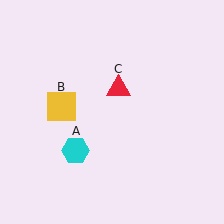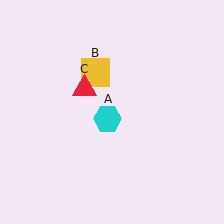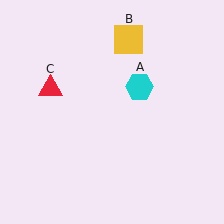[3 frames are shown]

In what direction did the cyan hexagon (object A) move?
The cyan hexagon (object A) moved up and to the right.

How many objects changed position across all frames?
3 objects changed position: cyan hexagon (object A), yellow square (object B), red triangle (object C).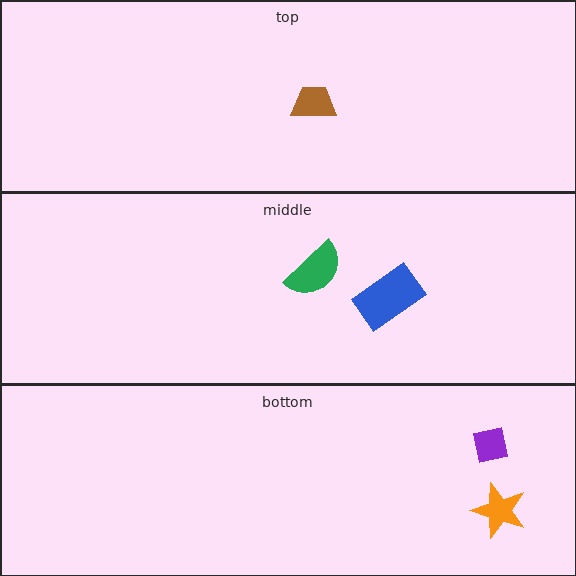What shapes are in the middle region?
The blue rectangle, the green semicircle.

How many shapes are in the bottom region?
2.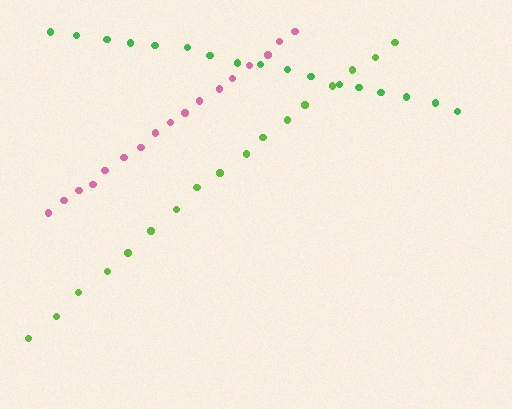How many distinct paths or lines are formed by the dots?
There are 3 distinct paths.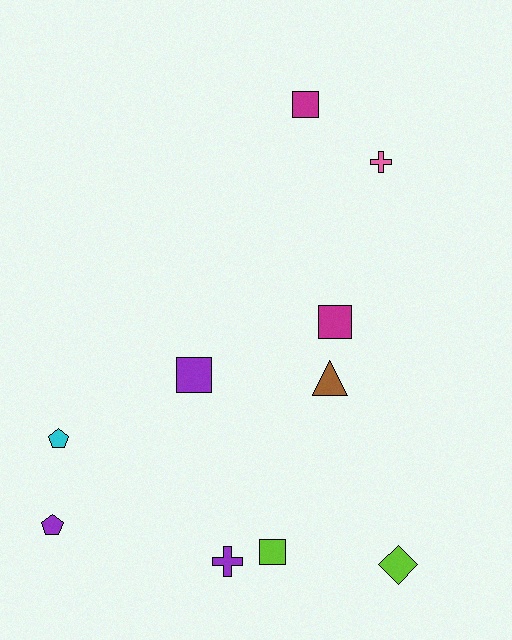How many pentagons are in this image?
There are 2 pentagons.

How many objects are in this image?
There are 10 objects.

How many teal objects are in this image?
There are no teal objects.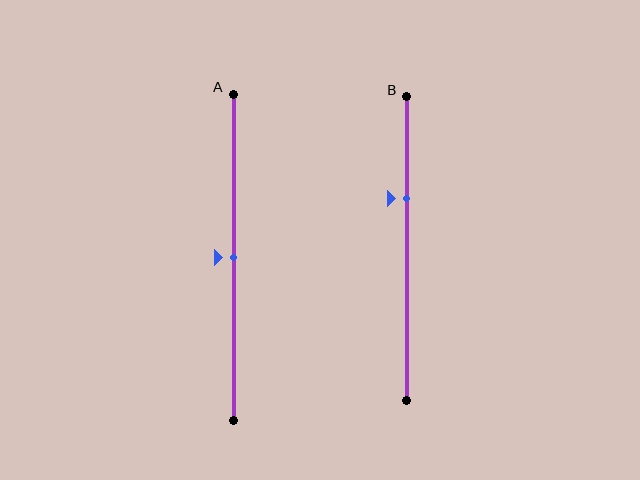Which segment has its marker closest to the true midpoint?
Segment A has its marker closest to the true midpoint.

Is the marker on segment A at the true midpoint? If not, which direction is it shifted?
Yes, the marker on segment A is at the true midpoint.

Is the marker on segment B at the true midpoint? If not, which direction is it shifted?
No, the marker on segment B is shifted upward by about 17% of the segment length.